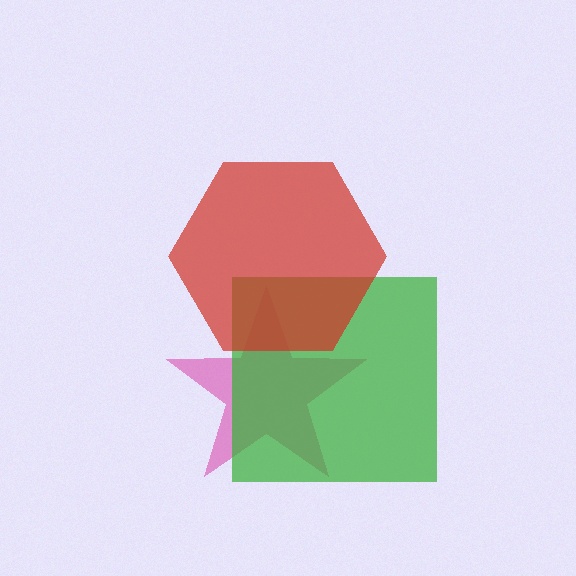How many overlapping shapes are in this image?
There are 3 overlapping shapes in the image.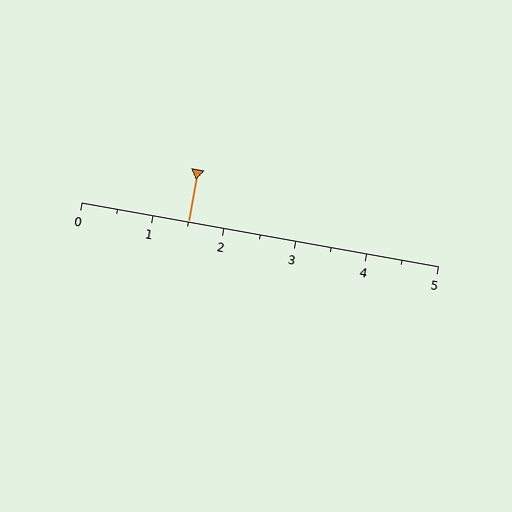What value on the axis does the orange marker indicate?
The marker indicates approximately 1.5.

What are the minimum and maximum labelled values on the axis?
The axis runs from 0 to 5.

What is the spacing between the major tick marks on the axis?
The major ticks are spaced 1 apart.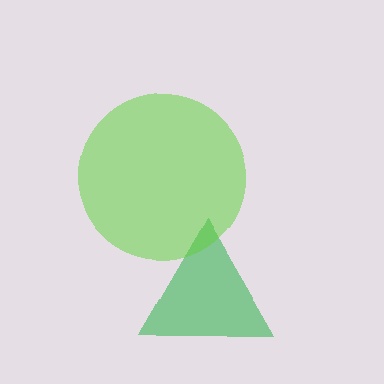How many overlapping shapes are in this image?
There are 2 overlapping shapes in the image.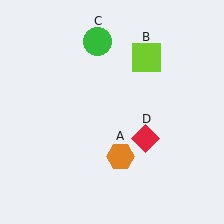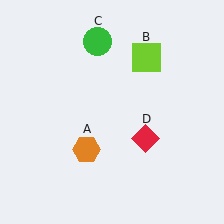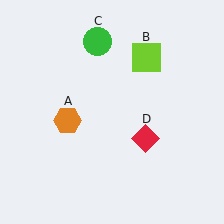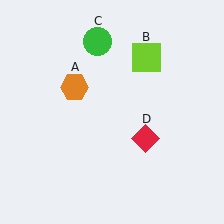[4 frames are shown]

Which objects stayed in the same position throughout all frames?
Lime square (object B) and green circle (object C) and red diamond (object D) remained stationary.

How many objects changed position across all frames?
1 object changed position: orange hexagon (object A).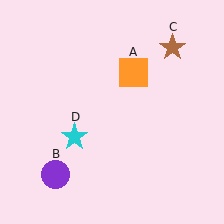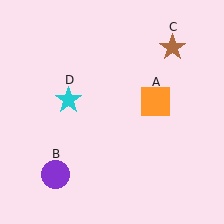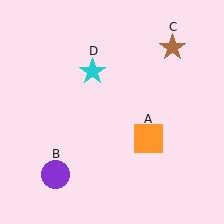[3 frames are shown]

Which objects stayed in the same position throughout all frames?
Purple circle (object B) and brown star (object C) remained stationary.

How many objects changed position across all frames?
2 objects changed position: orange square (object A), cyan star (object D).